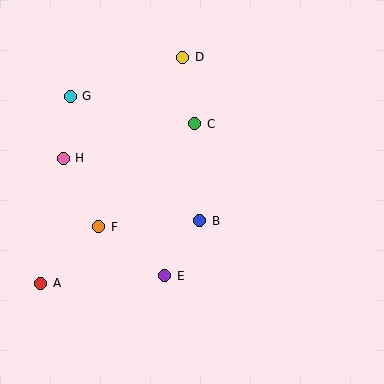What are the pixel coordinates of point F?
Point F is at (99, 227).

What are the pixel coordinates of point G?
Point G is at (70, 96).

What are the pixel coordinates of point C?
Point C is at (195, 124).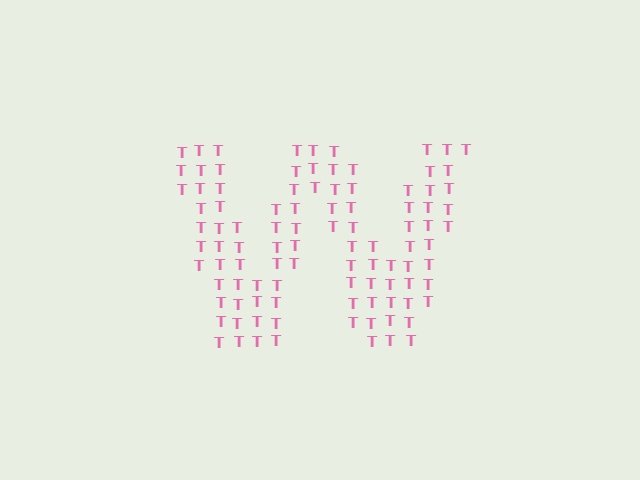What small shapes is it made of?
It is made of small letter T's.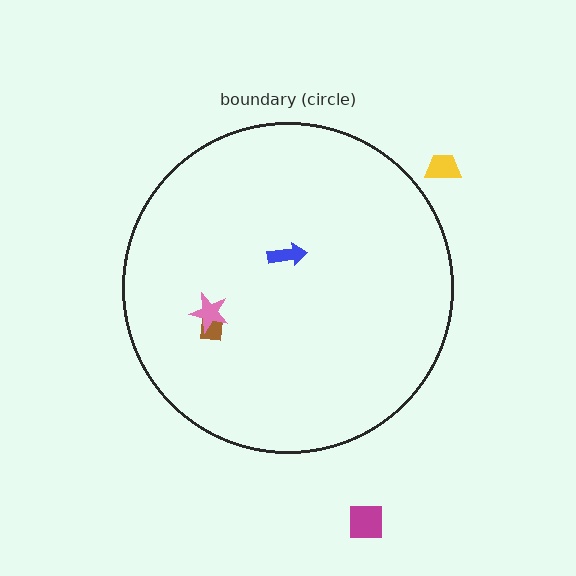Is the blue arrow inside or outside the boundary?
Inside.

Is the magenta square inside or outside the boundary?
Outside.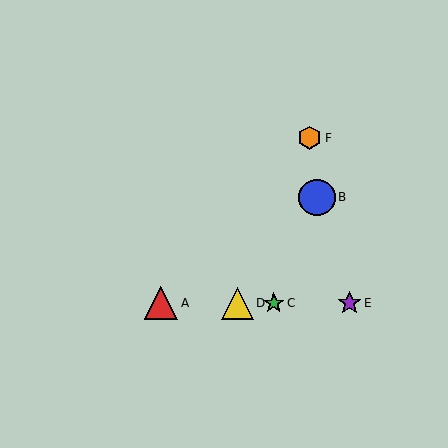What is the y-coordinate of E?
Object E is at y≈303.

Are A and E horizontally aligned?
Yes, both are at y≈303.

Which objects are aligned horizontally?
Objects A, C, D, E are aligned horizontally.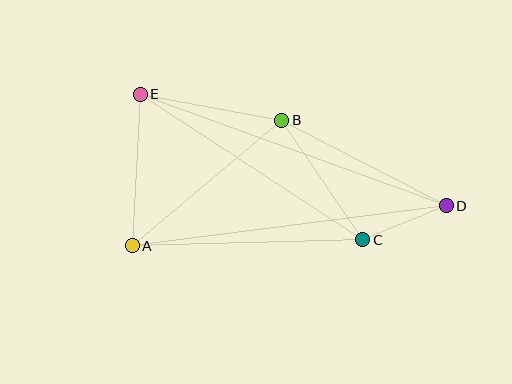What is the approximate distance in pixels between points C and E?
The distance between C and E is approximately 266 pixels.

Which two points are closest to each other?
Points C and D are closest to each other.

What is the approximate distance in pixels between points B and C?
The distance between B and C is approximately 145 pixels.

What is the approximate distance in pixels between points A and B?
The distance between A and B is approximately 195 pixels.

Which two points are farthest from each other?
Points D and E are farthest from each other.